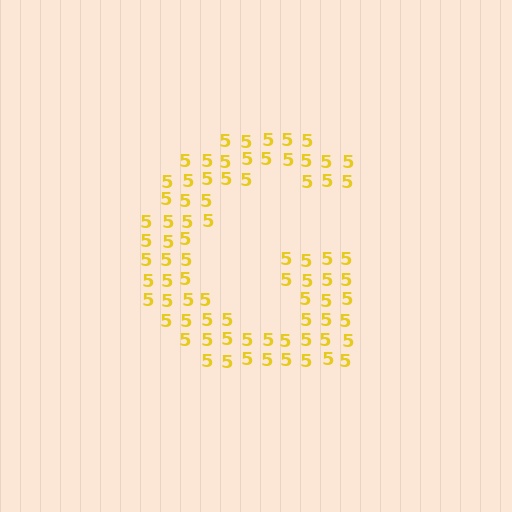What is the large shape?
The large shape is the letter G.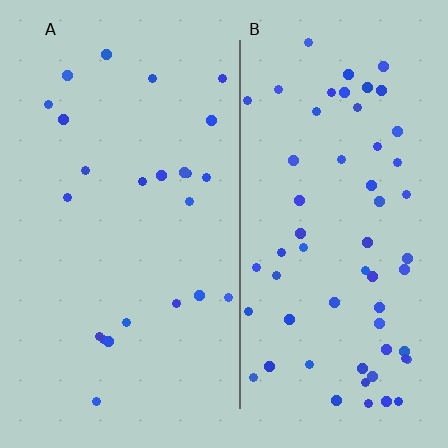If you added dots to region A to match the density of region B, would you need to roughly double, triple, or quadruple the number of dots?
Approximately triple.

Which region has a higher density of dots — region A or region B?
B (the right).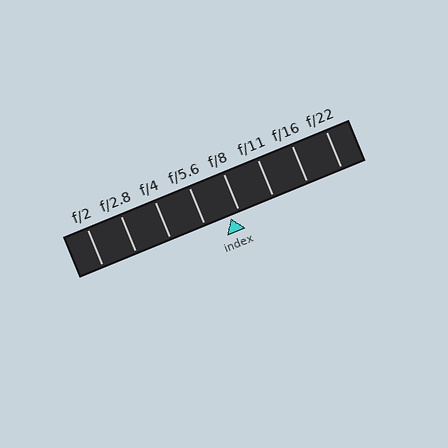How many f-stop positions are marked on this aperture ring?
There are 8 f-stop positions marked.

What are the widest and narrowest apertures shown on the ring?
The widest aperture shown is f/2 and the narrowest is f/22.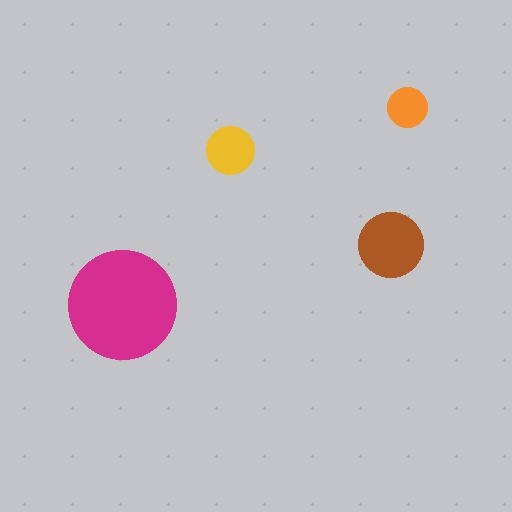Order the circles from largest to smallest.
the magenta one, the brown one, the yellow one, the orange one.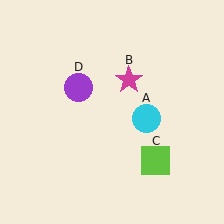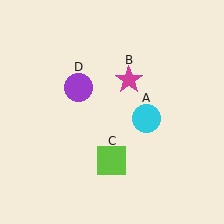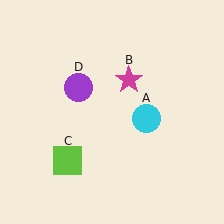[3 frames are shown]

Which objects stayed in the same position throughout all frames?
Cyan circle (object A) and magenta star (object B) and purple circle (object D) remained stationary.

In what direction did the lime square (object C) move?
The lime square (object C) moved left.